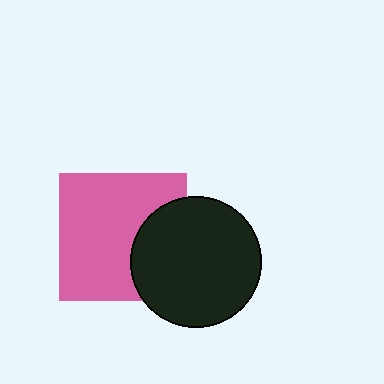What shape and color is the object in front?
The object in front is a black circle.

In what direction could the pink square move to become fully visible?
The pink square could move left. That would shift it out from behind the black circle entirely.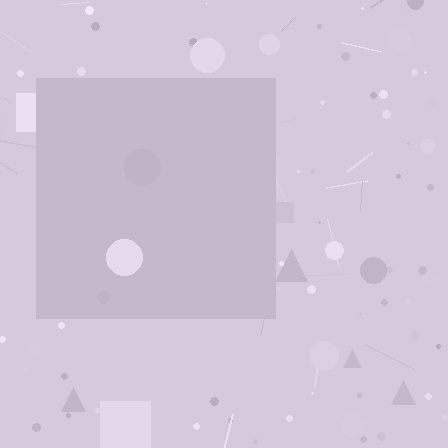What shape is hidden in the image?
A square is hidden in the image.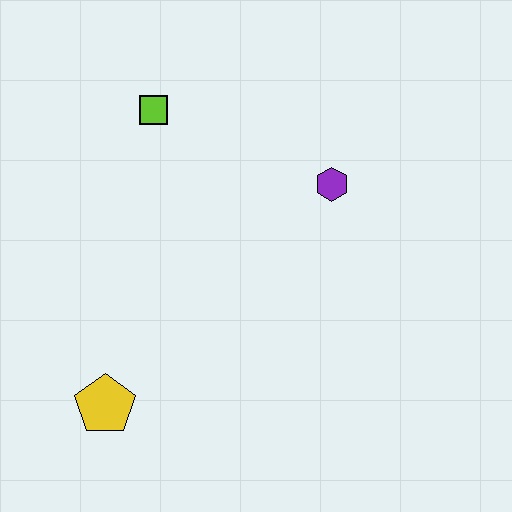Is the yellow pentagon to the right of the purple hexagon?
No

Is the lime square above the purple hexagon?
Yes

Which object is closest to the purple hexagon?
The lime square is closest to the purple hexagon.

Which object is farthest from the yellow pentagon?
The purple hexagon is farthest from the yellow pentagon.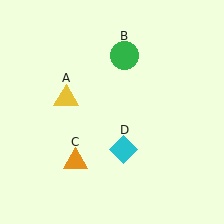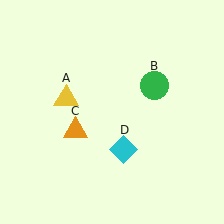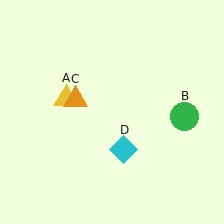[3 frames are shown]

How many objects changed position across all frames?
2 objects changed position: green circle (object B), orange triangle (object C).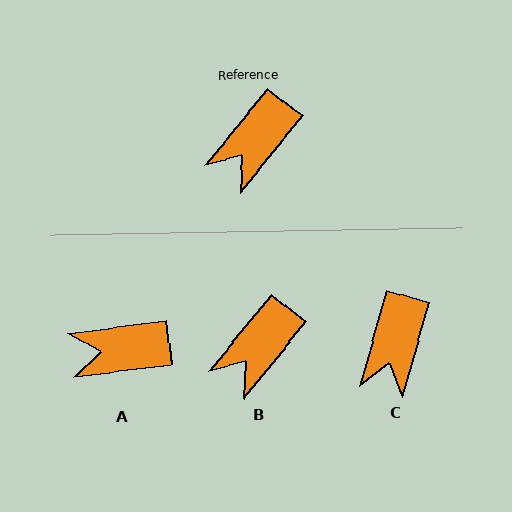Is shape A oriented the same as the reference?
No, it is off by about 44 degrees.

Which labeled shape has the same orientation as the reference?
B.